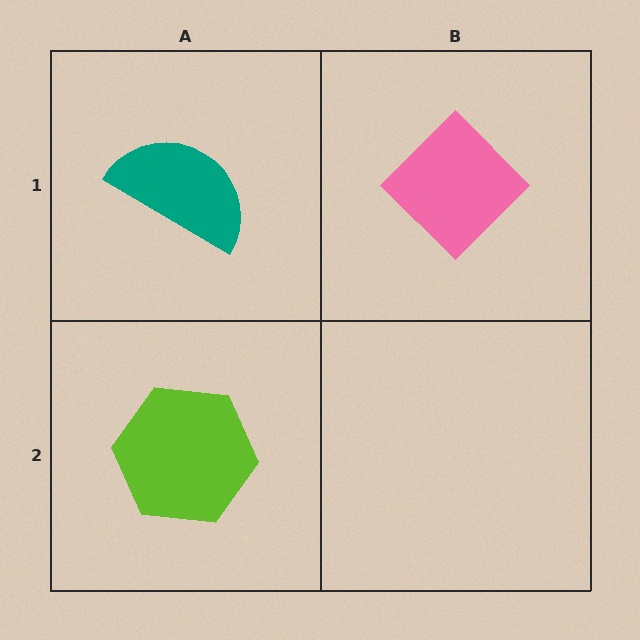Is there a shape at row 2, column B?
No, that cell is empty.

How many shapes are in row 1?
2 shapes.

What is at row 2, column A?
A lime hexagon.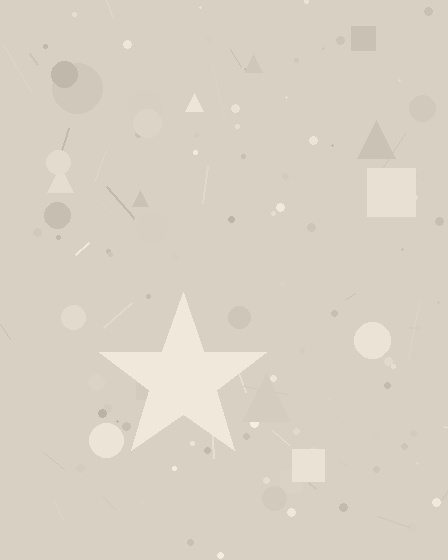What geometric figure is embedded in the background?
A star is embedded in the background.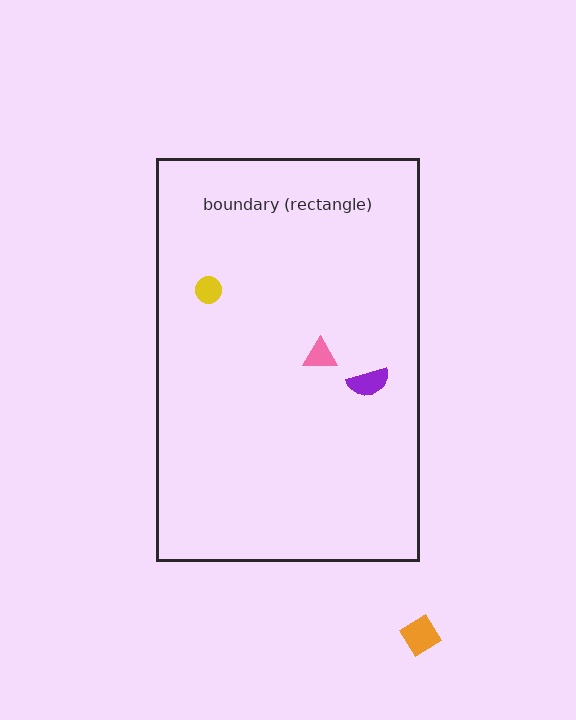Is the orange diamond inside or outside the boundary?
Outside.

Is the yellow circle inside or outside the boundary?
Inside.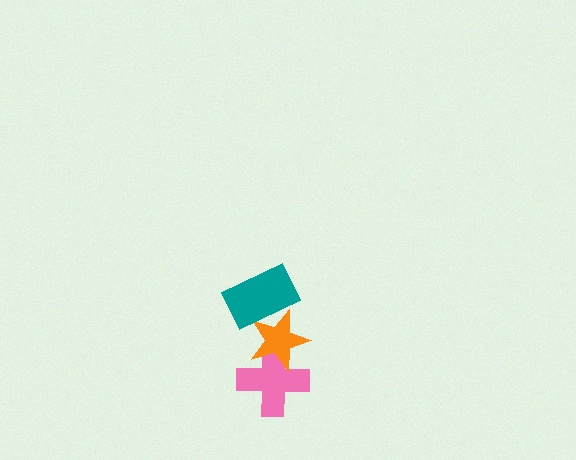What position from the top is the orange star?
The orange star is 2nd from the top.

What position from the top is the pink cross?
The pink cross is 3rd from the top.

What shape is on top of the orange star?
The teal rectangle is on top of the orange star.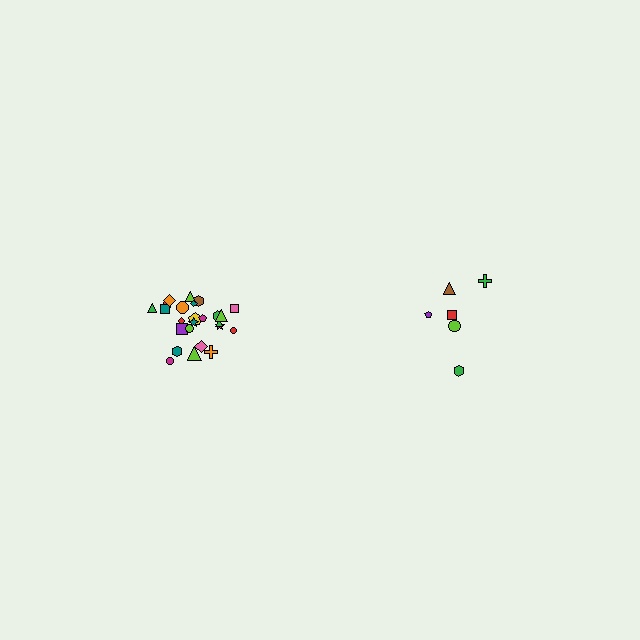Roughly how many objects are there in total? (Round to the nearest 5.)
Roughly 30 objects in total.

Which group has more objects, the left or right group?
The left group.